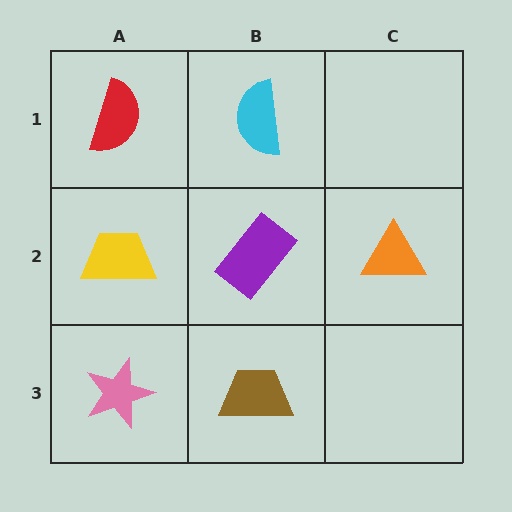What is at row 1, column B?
A cyan semicircle.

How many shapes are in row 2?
3 shapes.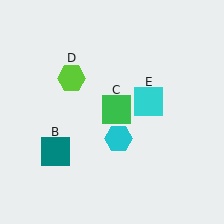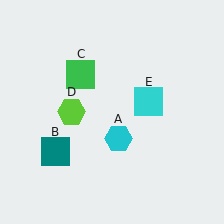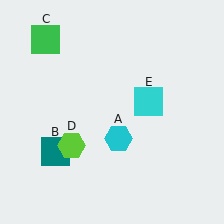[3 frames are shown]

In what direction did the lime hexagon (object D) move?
The lime hexagon (object D) moved down.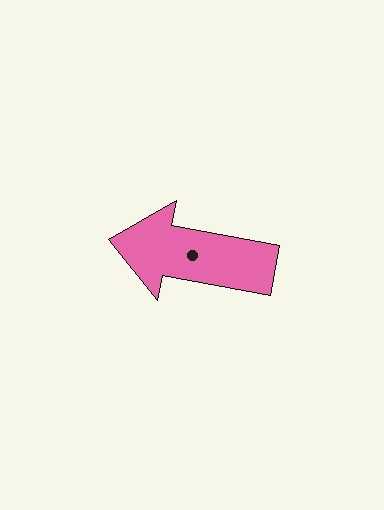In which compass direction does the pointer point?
West.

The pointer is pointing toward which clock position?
Roughly 9 o'clock.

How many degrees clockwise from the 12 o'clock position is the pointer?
Approximately 280 degrees.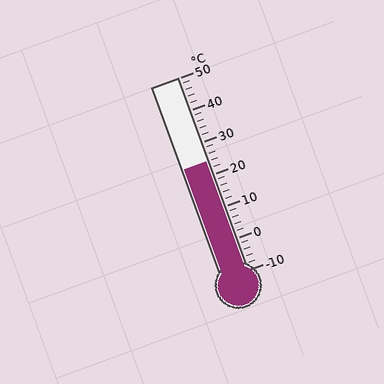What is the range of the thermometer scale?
The thermometer scale ranges from -10°C to 50°C.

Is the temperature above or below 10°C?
The temperature is above 10°C.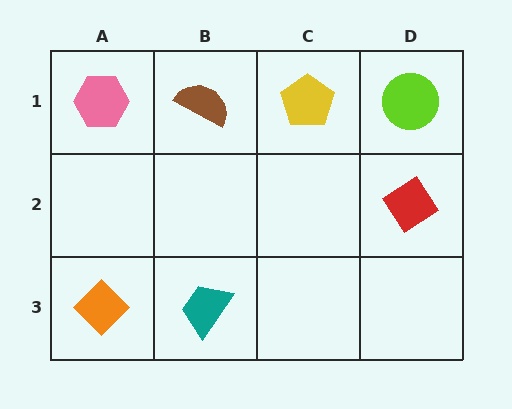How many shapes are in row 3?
2 shapes.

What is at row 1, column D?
A lime circle.